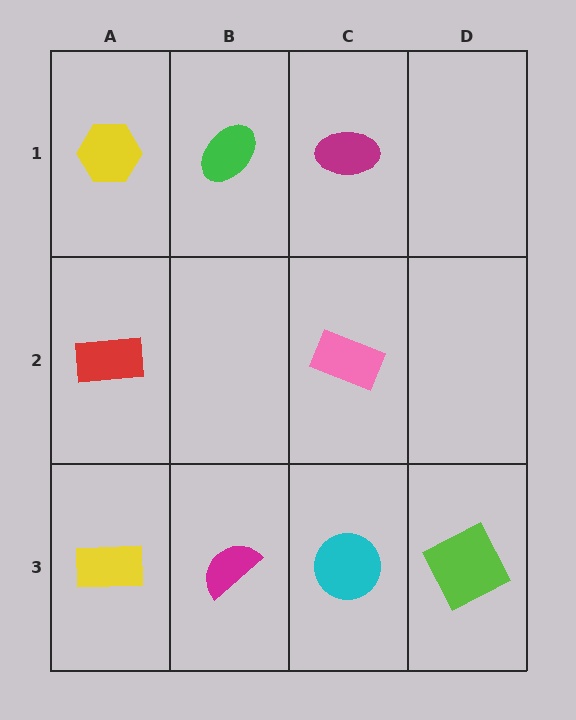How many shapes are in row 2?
2 shapes.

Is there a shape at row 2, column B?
No, that cell is empty.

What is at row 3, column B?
A magenta semicircle.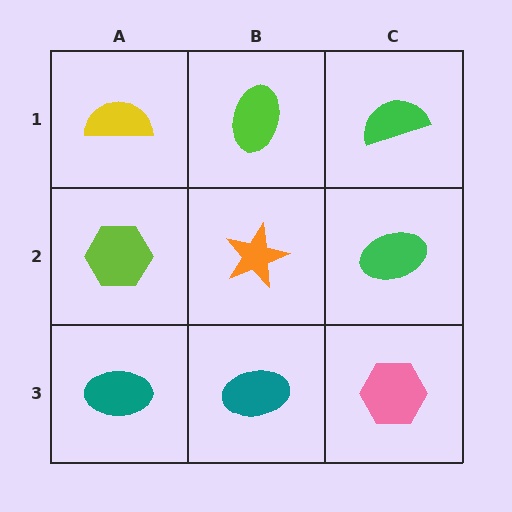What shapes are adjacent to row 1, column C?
A green ellipse (row 2, column C), a lime ellipse (row 1, column B).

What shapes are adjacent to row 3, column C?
A green ellipse (row 2, column C), a teal ellipse (row 3, column B).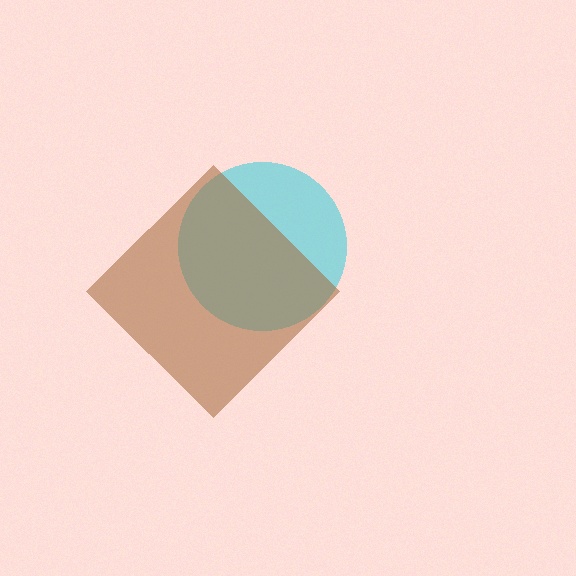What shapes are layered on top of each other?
The layered shapes are: a cyan circle, a brown diamond.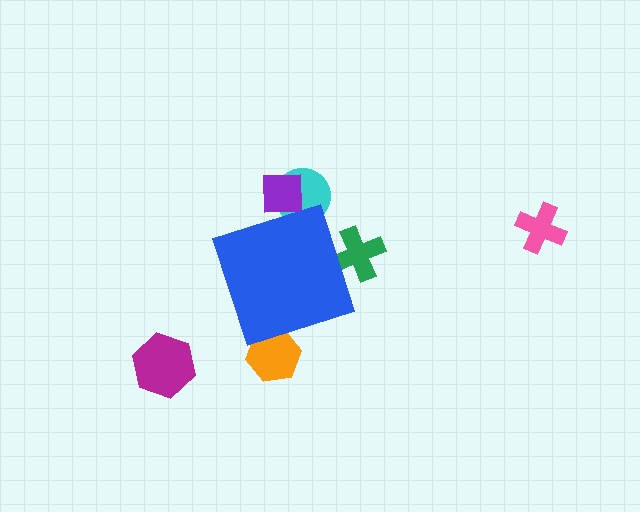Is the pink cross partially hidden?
No, the pink cross is fully visible.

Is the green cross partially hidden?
Yes, the green cross is partially hidden behind the blue diamond.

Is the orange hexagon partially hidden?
Yes, the orange hexagon is partially hidden behind the blue diamond.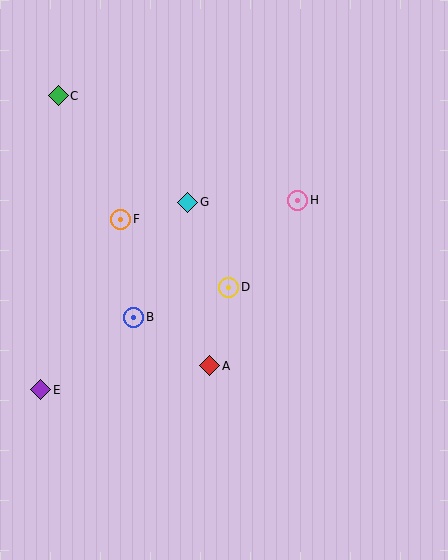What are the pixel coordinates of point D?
Point D is at (229, 287).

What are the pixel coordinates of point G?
Point G is at (188, 202).